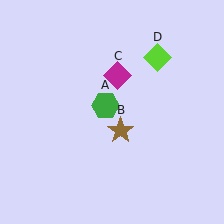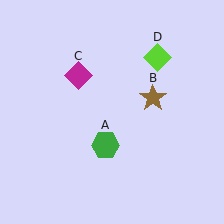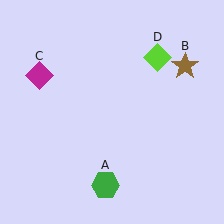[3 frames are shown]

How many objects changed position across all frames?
3 objects changed position: green hexagon (object A), brown star (object B), magenta diamond (object C).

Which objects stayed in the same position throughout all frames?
Lime diamond (object D) remained stationary.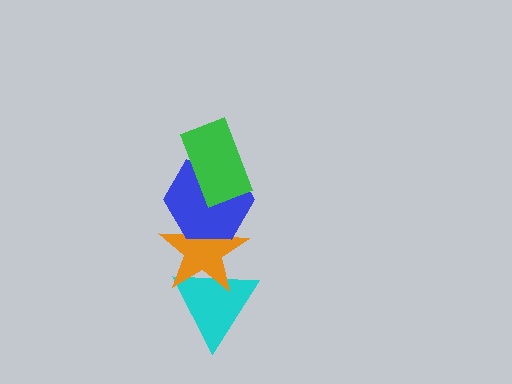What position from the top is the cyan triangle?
The cyan triangle is 4th from the top.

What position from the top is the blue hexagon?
The blue hexagon is 2nd from the top.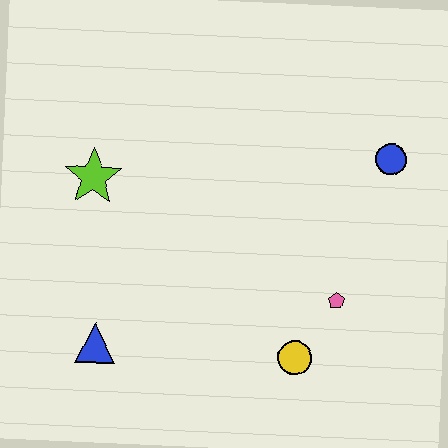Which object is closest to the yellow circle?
The pink pentagon is closest to the yellow circle.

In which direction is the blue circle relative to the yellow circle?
The blue circle is above the yellow circle.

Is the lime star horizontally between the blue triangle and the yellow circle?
No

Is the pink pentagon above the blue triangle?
Yes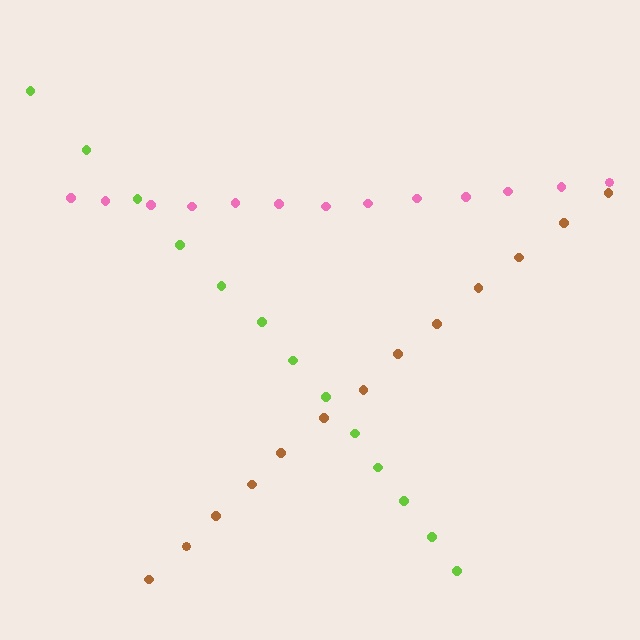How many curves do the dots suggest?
There are 3 distinct paths.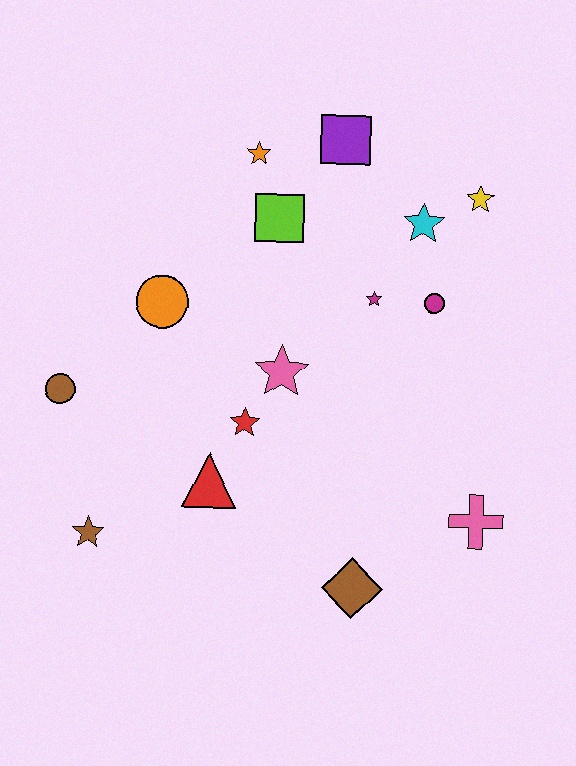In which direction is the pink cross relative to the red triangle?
The pink cross is to the right of the red triangle.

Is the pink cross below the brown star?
No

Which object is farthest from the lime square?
The brown diamond is farthest from the lime square.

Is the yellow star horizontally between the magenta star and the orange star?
No